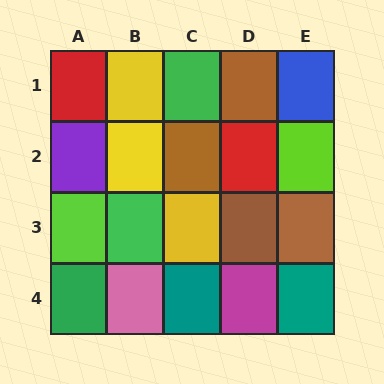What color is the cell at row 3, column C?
Yellow.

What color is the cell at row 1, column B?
Yellow.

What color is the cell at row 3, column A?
Lime.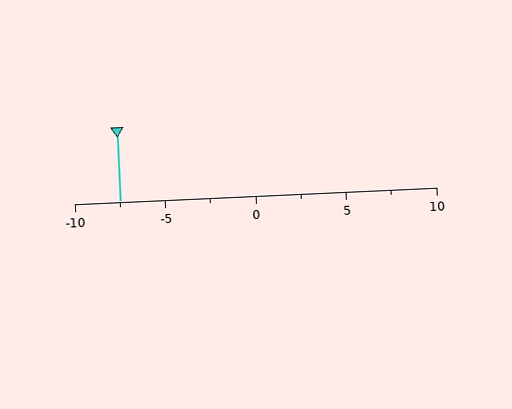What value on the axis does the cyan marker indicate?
The marker indicates approximately -7.5.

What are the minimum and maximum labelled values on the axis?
The axis runs from -10 to 10.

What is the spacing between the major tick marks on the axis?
The major ticks are spaced 5 apart.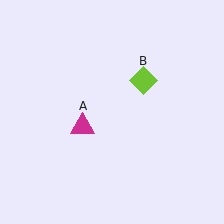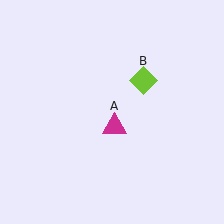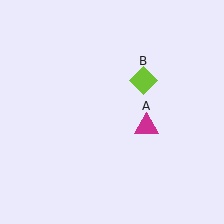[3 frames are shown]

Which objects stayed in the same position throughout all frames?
Lime diamond (object B) remained stationary.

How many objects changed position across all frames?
1 object changed position: magenta triangle (object A).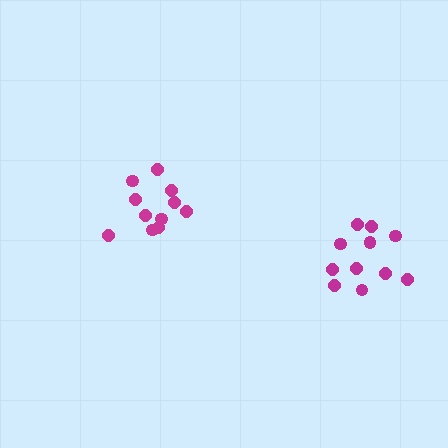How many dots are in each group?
Group 1: 11 dots, Group 2: 11 dots (22 total).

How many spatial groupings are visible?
There are 2 spatial groupings.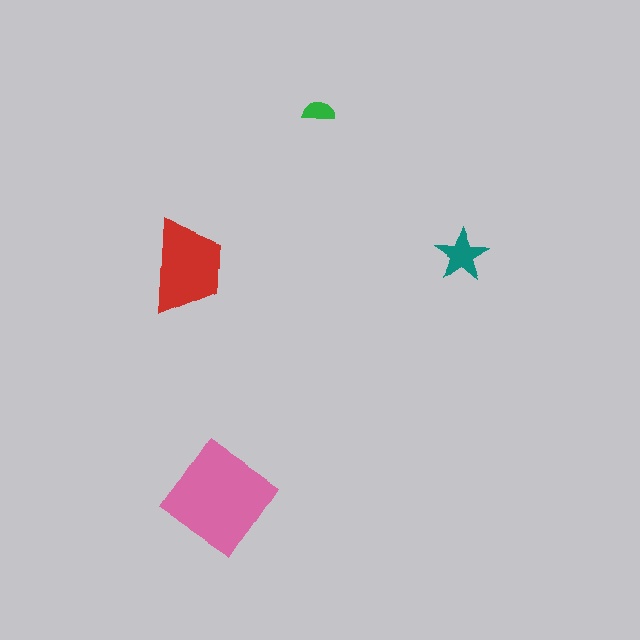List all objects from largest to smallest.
The pink diamond, the red trapezoid, the teal star, the green semicircle.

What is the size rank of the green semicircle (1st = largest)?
4th.